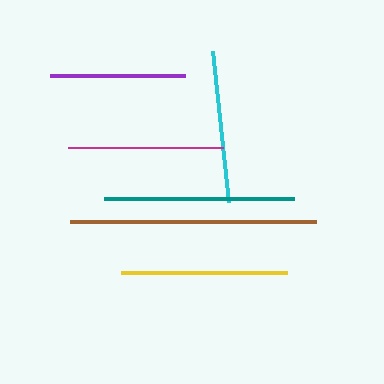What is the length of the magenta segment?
The magenta segment is approximately 154 pixels long.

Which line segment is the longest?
The brown line is the longest at approximately 246 pixels.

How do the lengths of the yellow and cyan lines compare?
The yellow and cyan lines are approximately the same length.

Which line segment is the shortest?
The purple line is the shortest at approximately 135 pixels.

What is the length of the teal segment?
The teal segment is approximately 190 pixels long.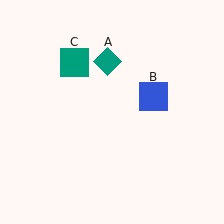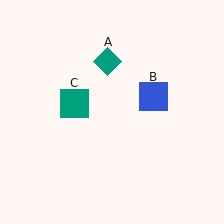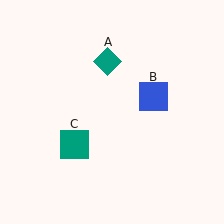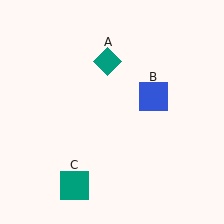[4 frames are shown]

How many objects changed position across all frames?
1 object changed position: teal square (object C).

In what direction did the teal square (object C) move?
The teal square (object C) moved down.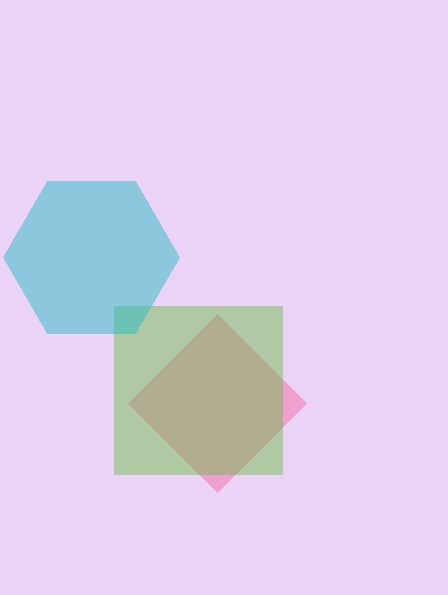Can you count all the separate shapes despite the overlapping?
Yes, there are 3 separate shapes.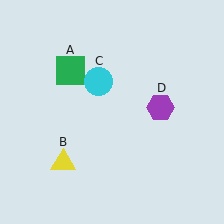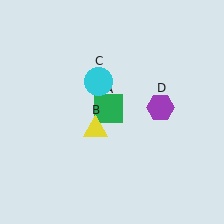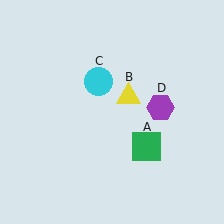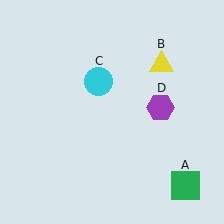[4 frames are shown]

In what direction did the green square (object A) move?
The green square (object A) moved down and to the right.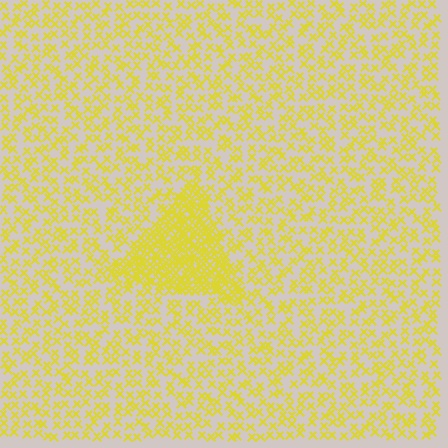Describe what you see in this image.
The image contains small yellow elements arranged at two different densities. A triangle-shaped region is visible where the elements are more densely packed than the surrounding area.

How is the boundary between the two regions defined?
The boundary is defined by a change in element density (approximately 2.9x ratio). All elements are the same color, size, and shape.